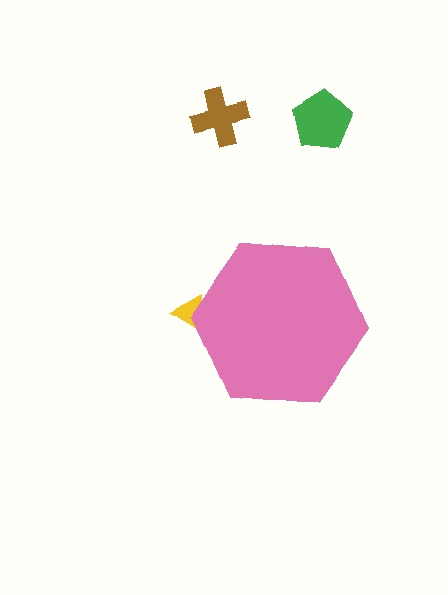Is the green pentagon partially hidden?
No, the green pentagon is fully visible.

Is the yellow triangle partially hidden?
Yes, the yellow triangle is partially hidden behind the pink hexagon.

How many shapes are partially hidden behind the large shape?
1 shape is partially hidden.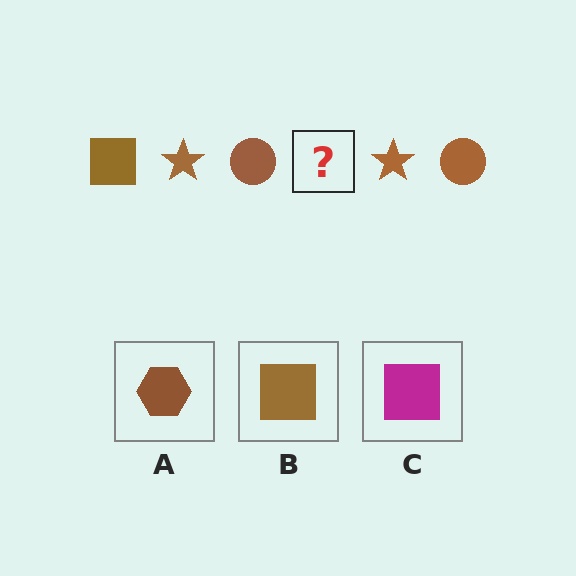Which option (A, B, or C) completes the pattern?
B.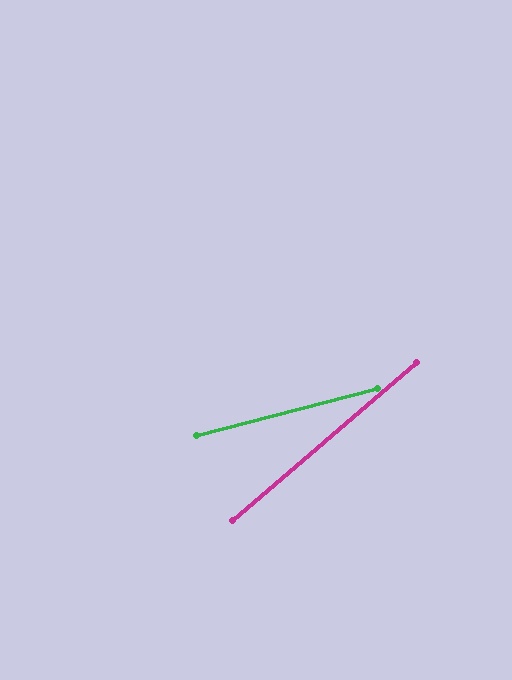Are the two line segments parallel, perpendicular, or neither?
Neither parallel nor perpendicular — they differ by about 26°.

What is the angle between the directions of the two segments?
Approximately 26 degrees.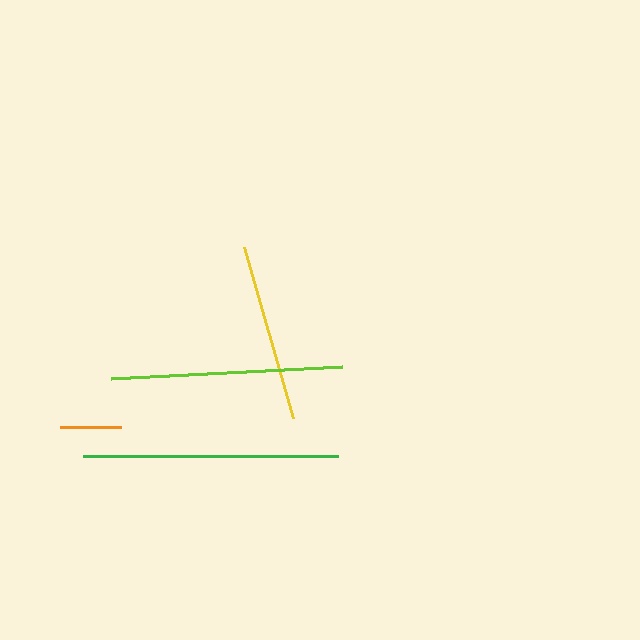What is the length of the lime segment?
The lime segment is approximately 231 pixels long.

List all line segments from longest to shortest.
From longest to shortest: green, lime, yellow, orange.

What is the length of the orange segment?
The orange segment is approximately 61 pixels long.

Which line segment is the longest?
The green line is the longest at approximately 255 pixels.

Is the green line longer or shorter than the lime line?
The green line is longer than the lime line.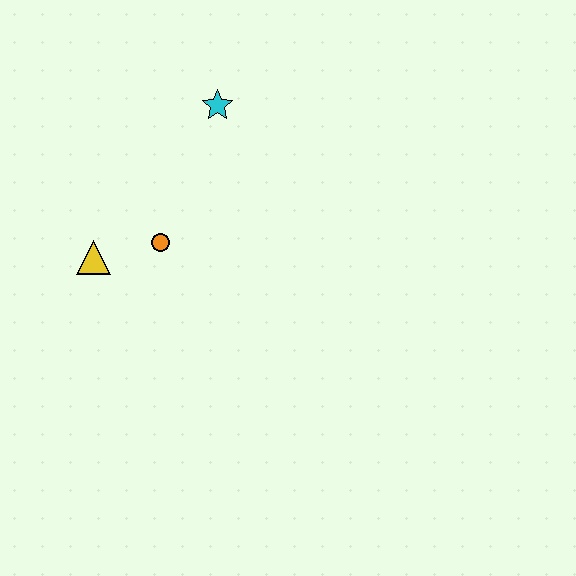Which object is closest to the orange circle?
The yellow triangle is closest to the orange circle.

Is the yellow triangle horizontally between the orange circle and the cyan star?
No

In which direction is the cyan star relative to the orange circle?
The cyan star is above the orange circle.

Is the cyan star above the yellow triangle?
Yes